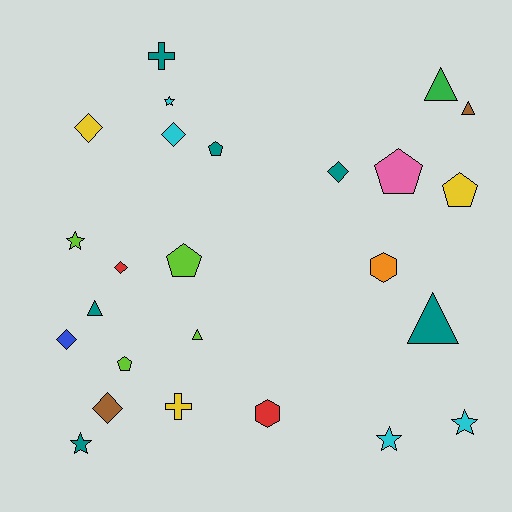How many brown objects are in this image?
There are 2 brown objects.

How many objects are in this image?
There are 25 objects.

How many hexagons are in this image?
There are 2 hexagons.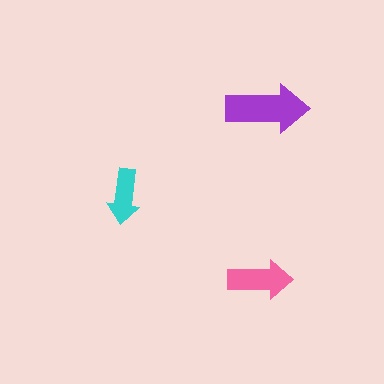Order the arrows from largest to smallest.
the purple one, the pink one, the cyan one.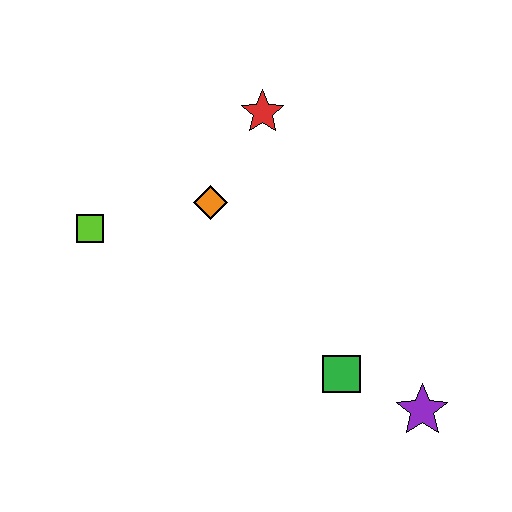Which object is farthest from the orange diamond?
The purple star is farthest from the orange diamond.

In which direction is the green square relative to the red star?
The green square is below the red star.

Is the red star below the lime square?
No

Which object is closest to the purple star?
The green square is closest to the purple star.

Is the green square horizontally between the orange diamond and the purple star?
Yes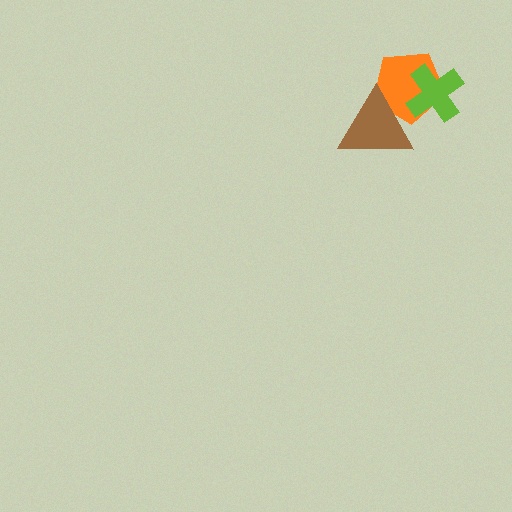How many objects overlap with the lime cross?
1 object overlaps with the lime cross.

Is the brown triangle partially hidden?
No, no other shape covers it.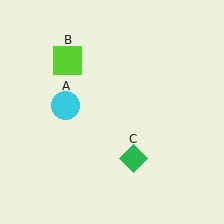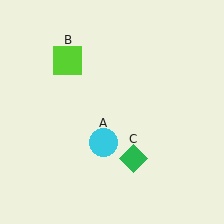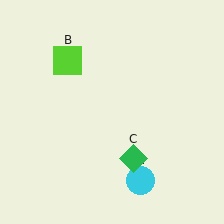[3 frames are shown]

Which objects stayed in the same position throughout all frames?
Lime square (object B) and green diamond (object C) remained stationary.